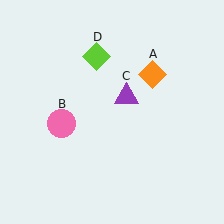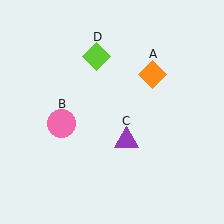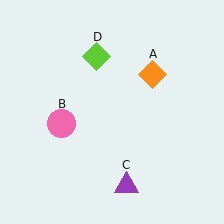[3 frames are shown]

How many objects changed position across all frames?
1 object changed position: purple triangle (object C).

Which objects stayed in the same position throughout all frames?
Orange diamond (object A) and pink circle (object B) and lime diamond (object D) remained stationary.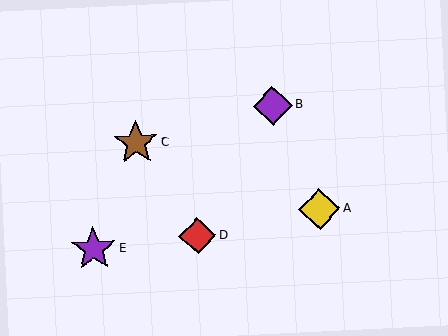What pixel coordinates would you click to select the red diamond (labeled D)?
Click at (198, 236) to select the red diamond D.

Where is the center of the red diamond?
The center of the red diamond is at (198, 236).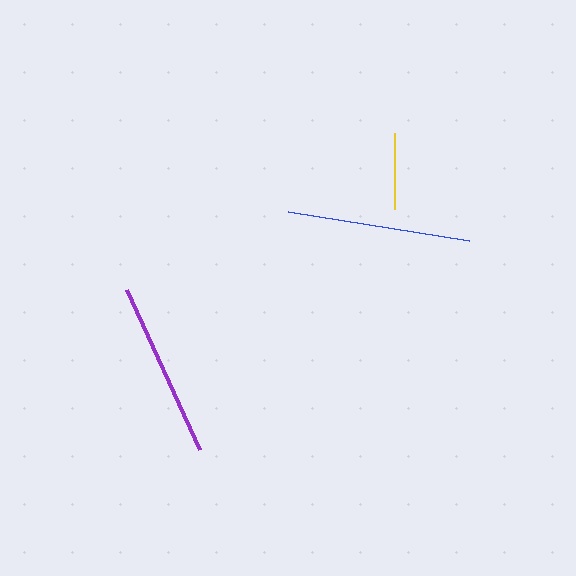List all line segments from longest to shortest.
From longest to shortest: blue, purple, yellow.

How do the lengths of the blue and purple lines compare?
The blue and purple lines are approximately the same length.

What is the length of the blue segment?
The blue segment is approximately 183 pixels long.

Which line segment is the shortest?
The yellow line is the shortest at approximately 76 pixels.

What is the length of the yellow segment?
The yellow segment is approximately 76 pixels long.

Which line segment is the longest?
The blue line is the longest at approximately 183 pixels.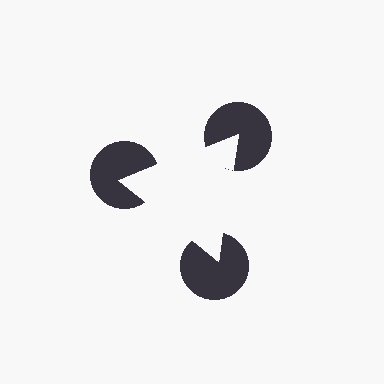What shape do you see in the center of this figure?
An illusory triangle — its edges are inferred from the aligned wedge cuts in the pac-man discs, not physically drawn.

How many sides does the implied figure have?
3 sides.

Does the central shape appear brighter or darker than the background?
It typically appears slightly brighter than the background, even though no actual brightness change is drawn.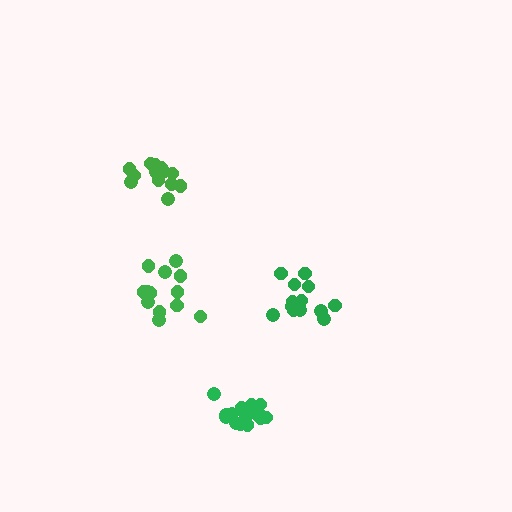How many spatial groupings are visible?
There are 4 spatial groupings.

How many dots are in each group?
Group 1: 16 dots, Group 2: 14 dots, Group 3: 15 dots, Group 4: 13 dots (58 total).